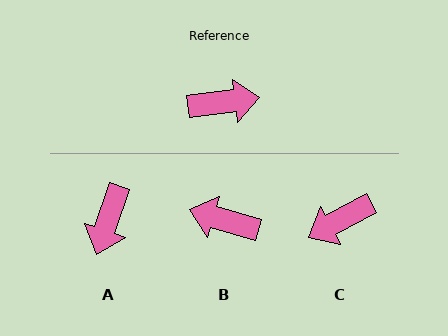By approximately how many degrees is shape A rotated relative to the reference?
Approximately 115 degrees clockwise.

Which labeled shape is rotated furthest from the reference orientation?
C, about 158 degrees away.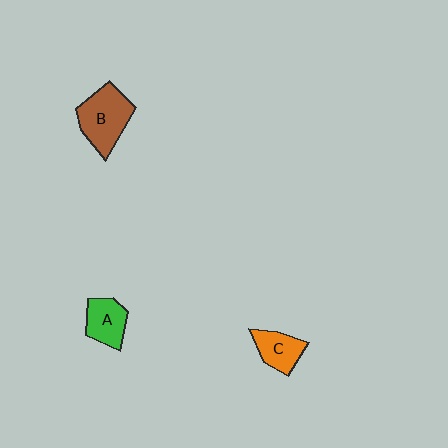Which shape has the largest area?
Shape B (brown).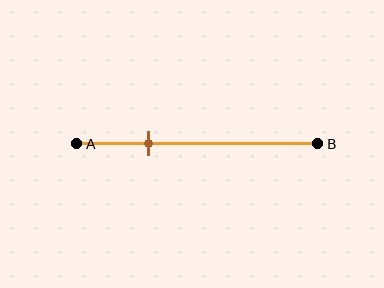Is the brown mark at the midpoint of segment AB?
No, the mark is at about 30% from A, not at the 50% midpoint.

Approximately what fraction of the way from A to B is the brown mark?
The brown mark is approximately 30% of the way from A to B.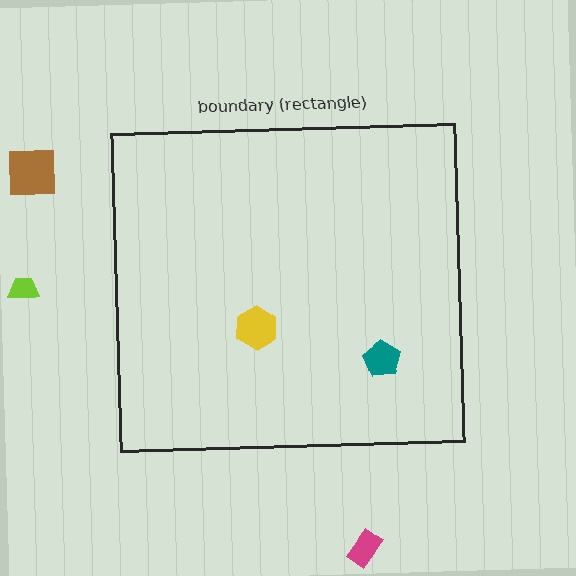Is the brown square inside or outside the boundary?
Outside.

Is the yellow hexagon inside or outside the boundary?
Inside.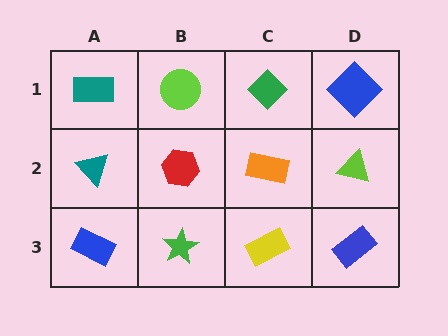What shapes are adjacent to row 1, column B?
A red hexagon (row 2, column B), a teal rectangle (row 1, column A), a green diamond (row 1, column C).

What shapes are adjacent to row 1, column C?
An orange rectangle (row 2, column C), a lime circle (row 1, column B), a blue diamond (row 1, column D).